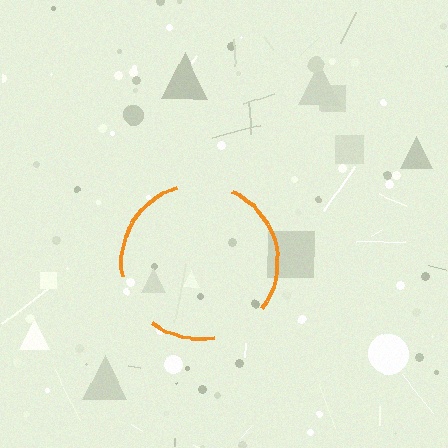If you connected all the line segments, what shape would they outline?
They would outline a circle.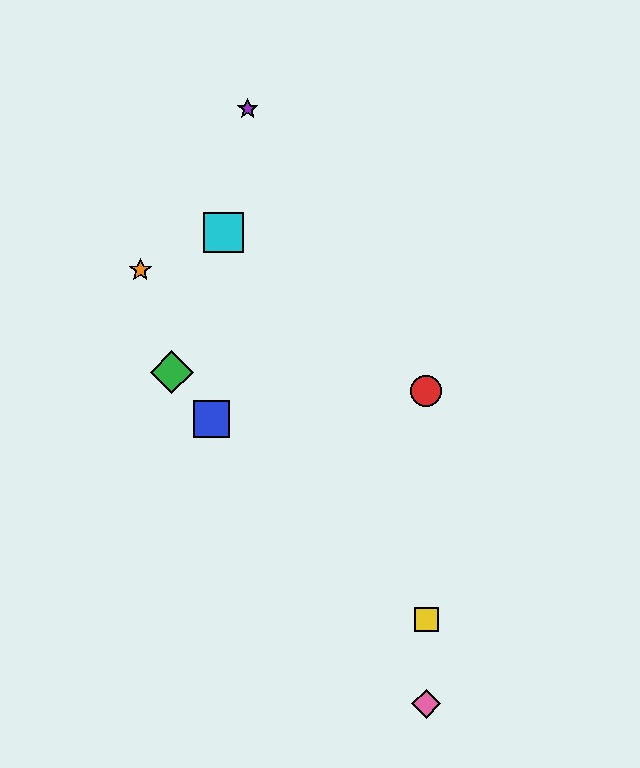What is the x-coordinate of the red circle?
The red circle is at x≈426.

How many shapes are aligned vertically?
3 shapes (the red circle, the yellow square, the pink diamond) are aligned vertically.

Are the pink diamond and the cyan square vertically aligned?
No, the pink diamond is at x≈426 and the cyan square is at x≈223.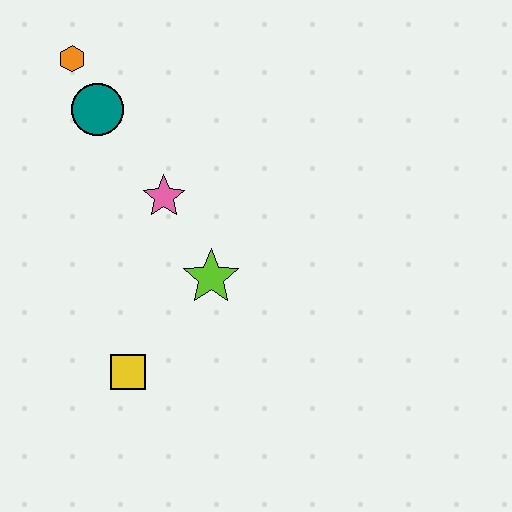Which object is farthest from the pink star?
The yellow square is farthest from the pink star.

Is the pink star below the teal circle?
Yes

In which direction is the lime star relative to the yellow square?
The lime star is above the yellow square.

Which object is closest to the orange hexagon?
The teal circle is closest to the orange hexagon.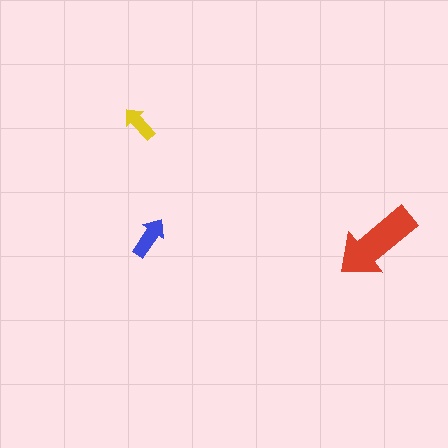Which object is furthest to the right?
The red arrow is rightmost.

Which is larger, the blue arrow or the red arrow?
The red one.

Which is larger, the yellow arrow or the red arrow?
The red one.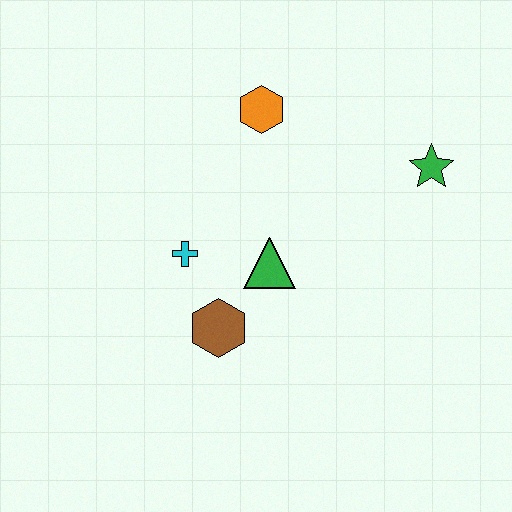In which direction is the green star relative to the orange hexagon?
The green star is to the right of the orange hexagon.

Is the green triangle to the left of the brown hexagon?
No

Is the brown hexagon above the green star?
No